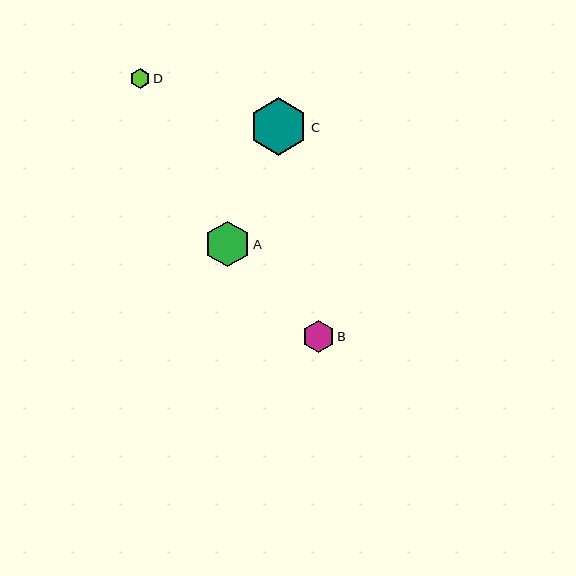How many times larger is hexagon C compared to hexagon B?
Hexagon C is approximately 1.8 times the size of hexagon B.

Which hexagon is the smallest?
Hexagon D is the smallest with a size of approximately 20 pixels.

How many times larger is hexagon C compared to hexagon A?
Hexagon C is approximately 1.3 times the size of hexagon A.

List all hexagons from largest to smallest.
From largest to smallest: C, A, B, D.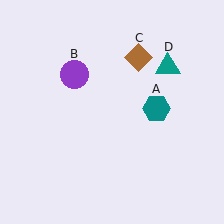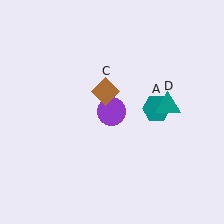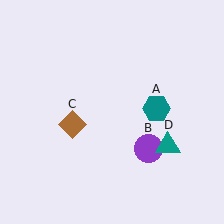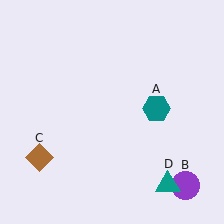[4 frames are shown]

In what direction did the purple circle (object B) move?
The purple circle (object B) moved down and to the right.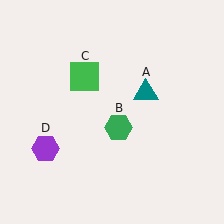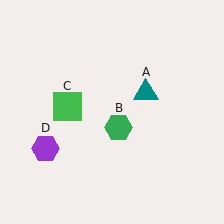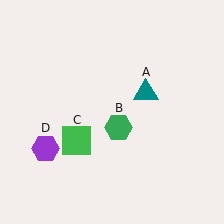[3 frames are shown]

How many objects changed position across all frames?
1 object changed position: green square (object C).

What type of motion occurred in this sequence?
The green square (object C) rotated counterclockwise around the center of the scene.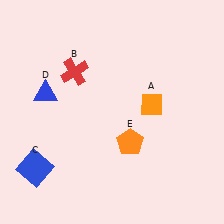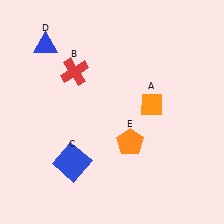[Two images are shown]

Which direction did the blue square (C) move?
The blue square (C) moved right.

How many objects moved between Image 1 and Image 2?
2 objects moved between the two images.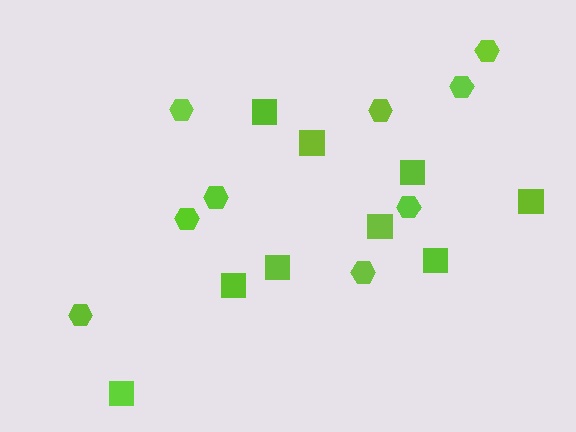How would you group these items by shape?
There are 2 groups: one group of hexagons (9) and one group of squares (9).